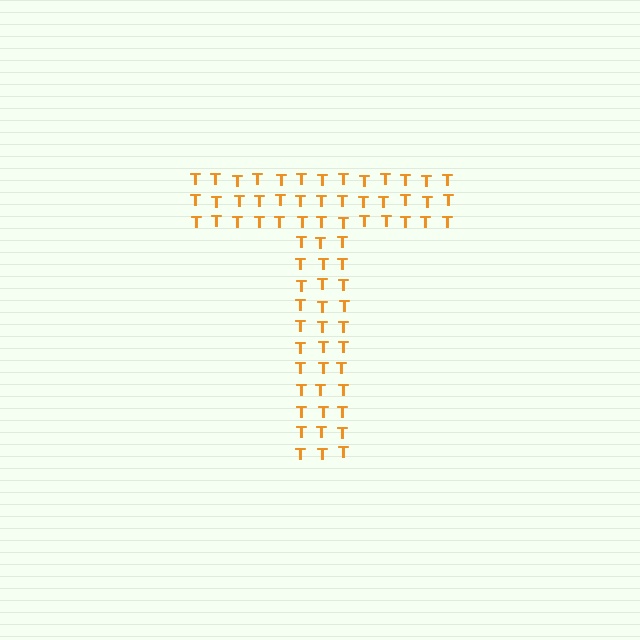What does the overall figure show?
The overall figure shows the letter T.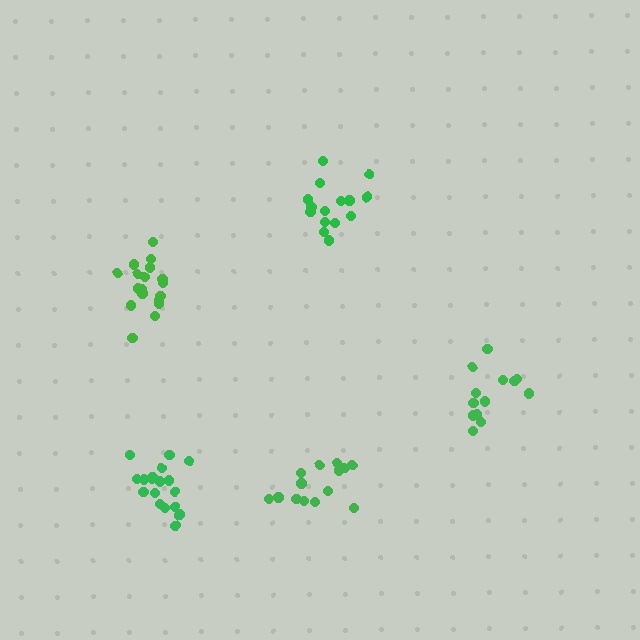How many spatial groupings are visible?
There are 5 spatial groupings.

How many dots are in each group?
Group 1: 14 dots, Group 2: 18 dots, Group 3: 13 dots, Group 4: 18 dots, Group 5: 15 dots (78 total).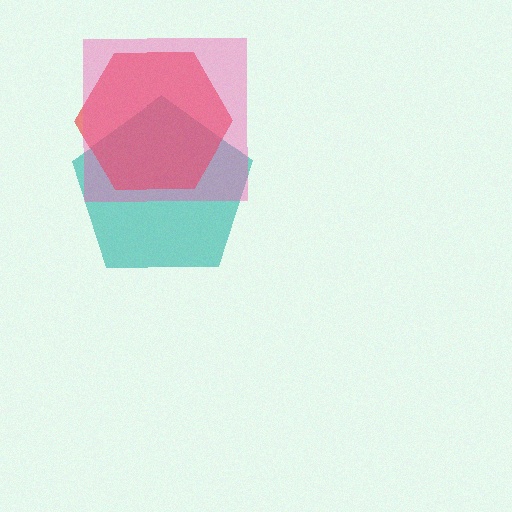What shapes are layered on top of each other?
The layered shapes are: a teal pentagon, a red hexagon, a pink square.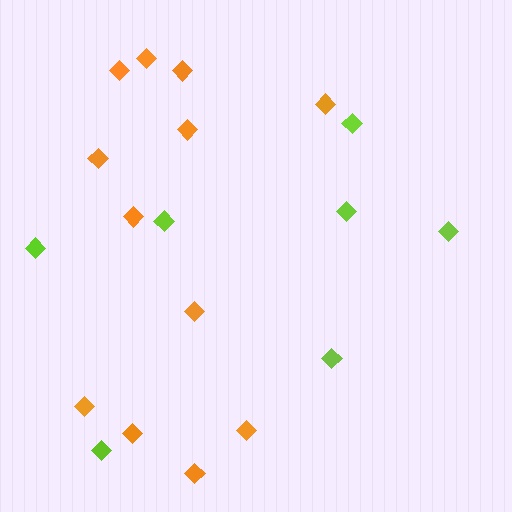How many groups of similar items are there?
There are 2 groups: one group of lime diamonds (7) and one group of orange diamonds (12).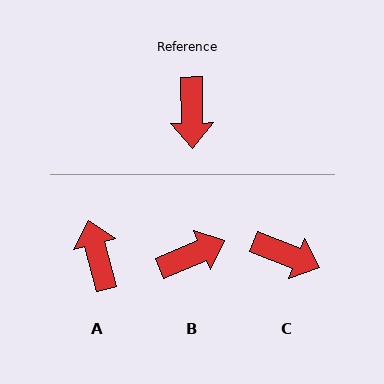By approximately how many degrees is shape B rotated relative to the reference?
Approximately 113 degrees counter-clockwise.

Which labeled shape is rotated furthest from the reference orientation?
A, about 166 degrees away.